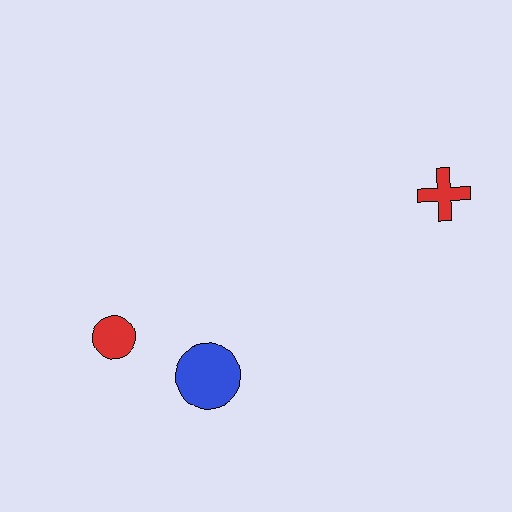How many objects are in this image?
There are 3 objects.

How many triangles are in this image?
There are no triangles.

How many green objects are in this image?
There are no green objects.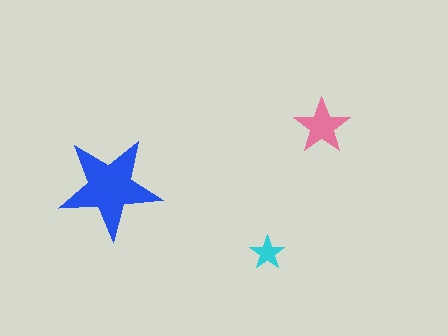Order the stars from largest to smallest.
the blue one, the pink one, the cyan one.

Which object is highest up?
The pink star is topmost.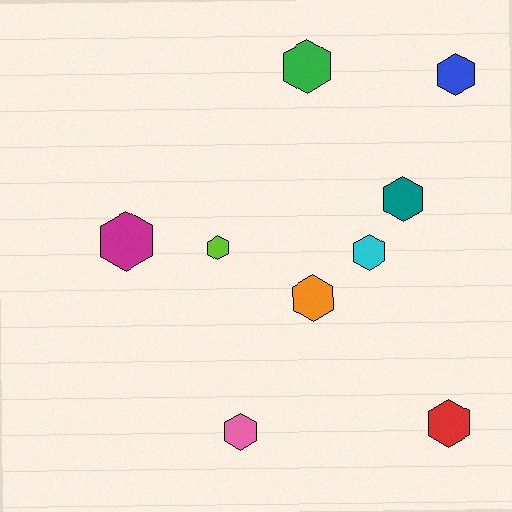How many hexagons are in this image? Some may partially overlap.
There are 9 hexagons.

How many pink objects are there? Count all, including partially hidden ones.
There is 1 pink object.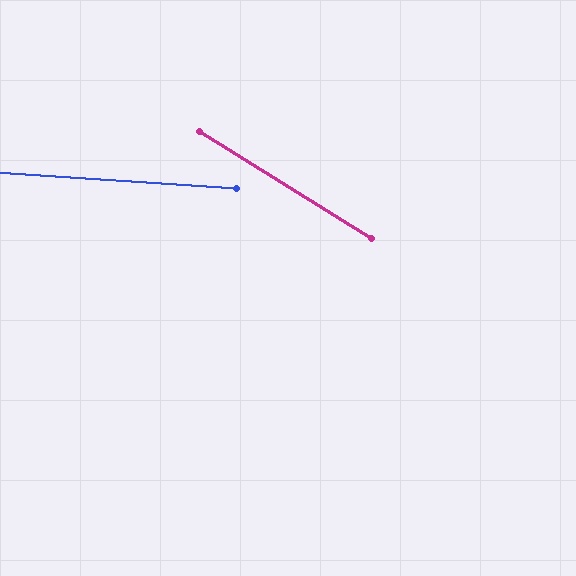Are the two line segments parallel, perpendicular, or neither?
Neither parallel nor perpendicular — they differ by about 28°.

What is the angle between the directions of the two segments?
Approximately 28 degrees.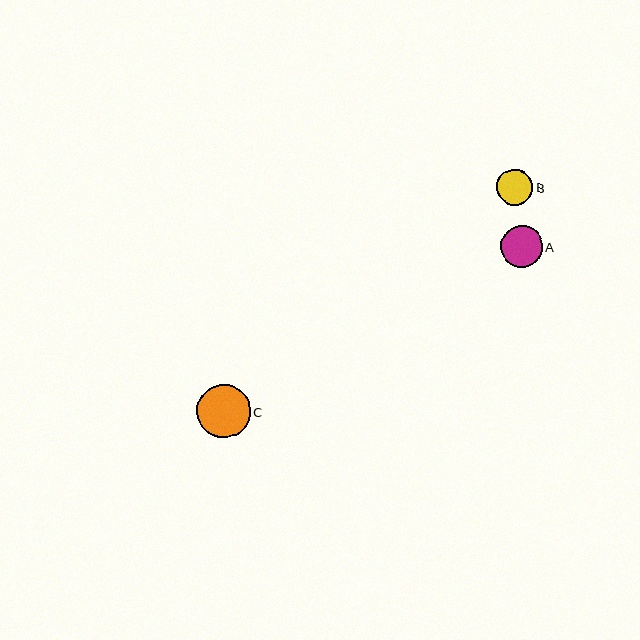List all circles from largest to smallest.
From largest to smallest: C, A, B.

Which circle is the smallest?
Circle B is the smallest with a size of approximately 36 pixels.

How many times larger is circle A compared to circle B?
Circle A is approximately 1.1 times the size of circle B.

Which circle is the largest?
Circle C is the largest with a size of approximately 53 pixels.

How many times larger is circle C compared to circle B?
Circle C is approximately 1.5 times the size of circle B.